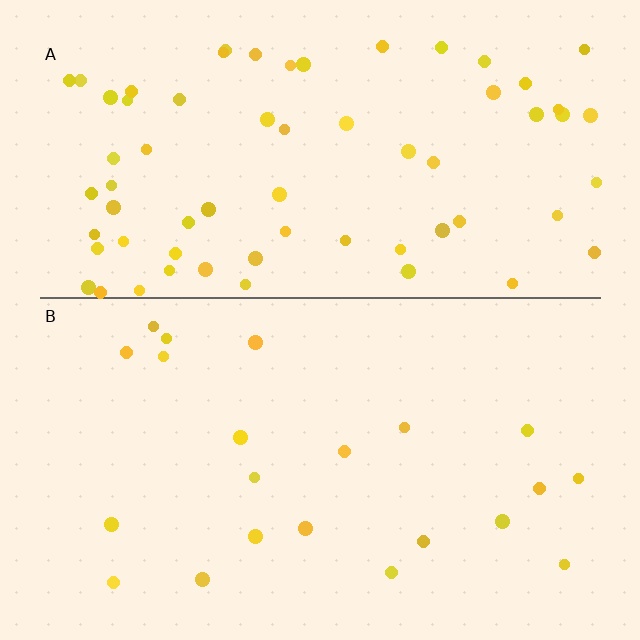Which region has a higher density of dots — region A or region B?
A (the top).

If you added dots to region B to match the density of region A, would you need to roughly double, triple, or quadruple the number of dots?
Approximately triple.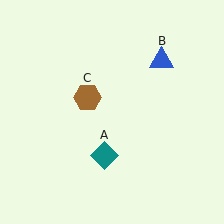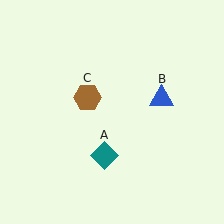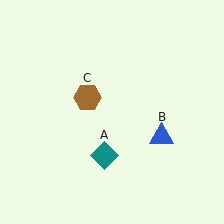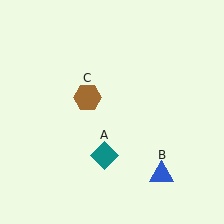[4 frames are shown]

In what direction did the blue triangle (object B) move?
The blue triangle (object B) moved down.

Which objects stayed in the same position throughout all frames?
Teal diamond (object A) and brown hexagon (object C) remained stationary.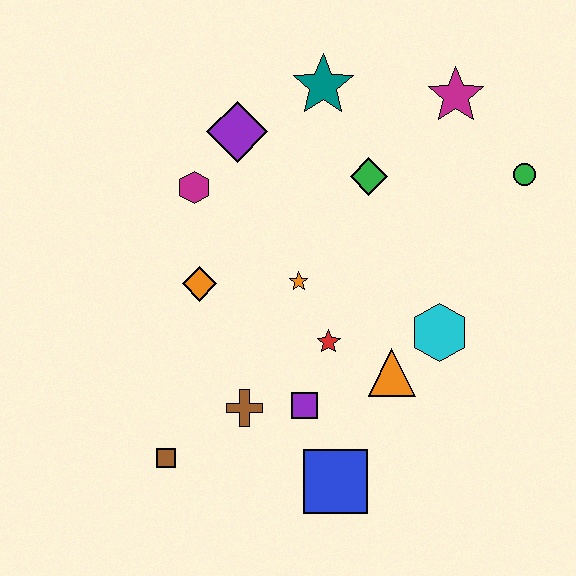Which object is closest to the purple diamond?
The magenta hexagon is closest to the purple diamond.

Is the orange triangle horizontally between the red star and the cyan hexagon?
Yes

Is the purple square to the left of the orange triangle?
Yes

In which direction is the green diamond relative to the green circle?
The green diamond is to the left of the green circle.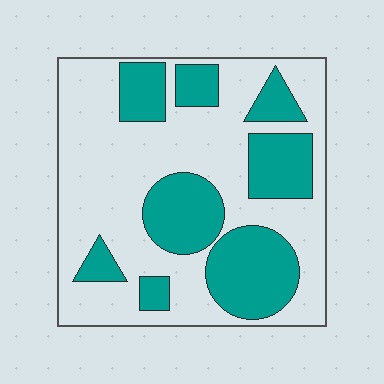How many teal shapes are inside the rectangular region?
8.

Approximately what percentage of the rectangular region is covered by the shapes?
Approximately 35%.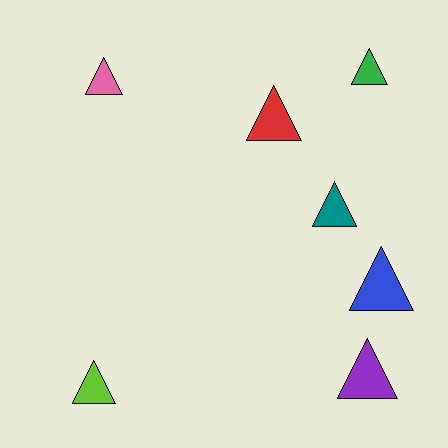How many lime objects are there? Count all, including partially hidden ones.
There is 1 lime object.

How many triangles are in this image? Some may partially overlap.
There are 7 triangles.